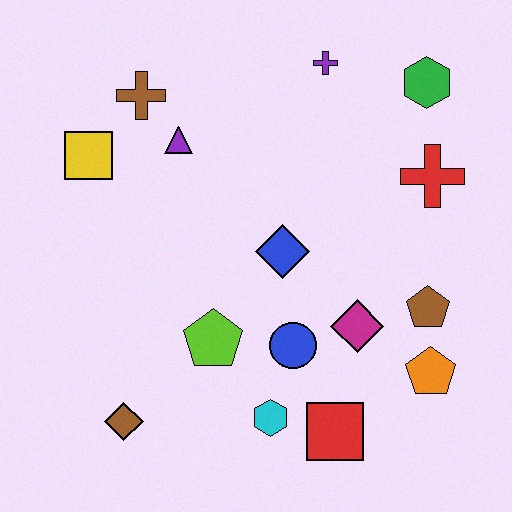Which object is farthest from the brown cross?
The orange pentagon is farthest from the brown cross.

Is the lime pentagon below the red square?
No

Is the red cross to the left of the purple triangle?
No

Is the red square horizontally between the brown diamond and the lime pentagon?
No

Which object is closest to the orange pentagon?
The brown pentagon is closest to the orange pentagon.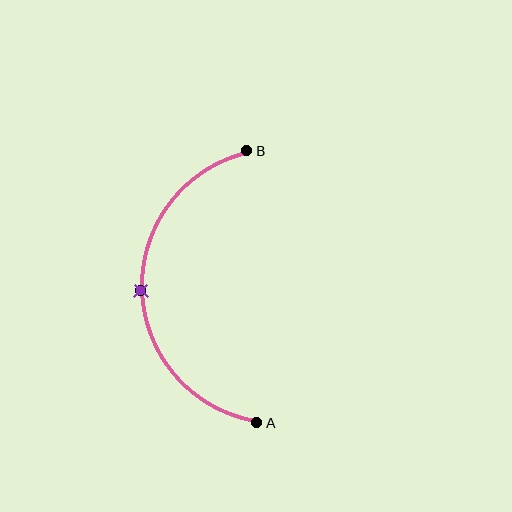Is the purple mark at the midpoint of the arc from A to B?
Yes. The purple mark lies on the arc at equal arc-length from both A and B — it is the arc midpoint.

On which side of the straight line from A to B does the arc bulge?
The arc bulges to the left of the straight line connecting A and B.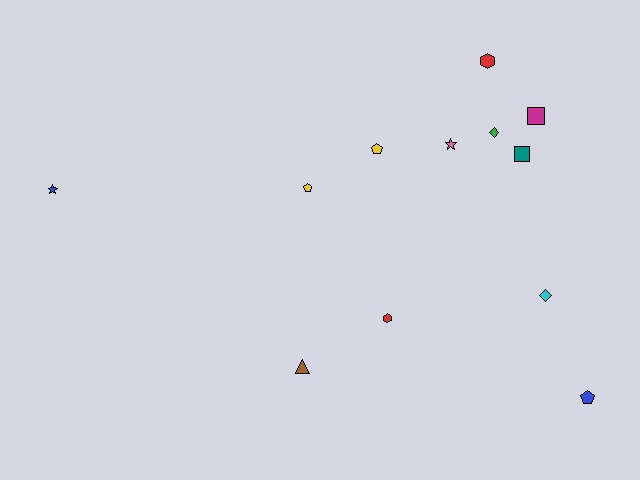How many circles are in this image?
There are no circles.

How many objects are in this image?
There are 12 objects.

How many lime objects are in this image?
There are no lime objects.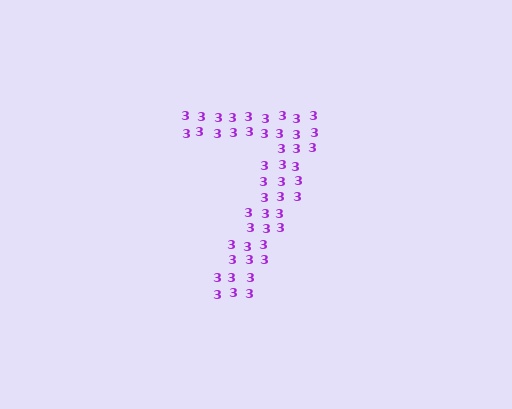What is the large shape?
The large shape is the digit 7.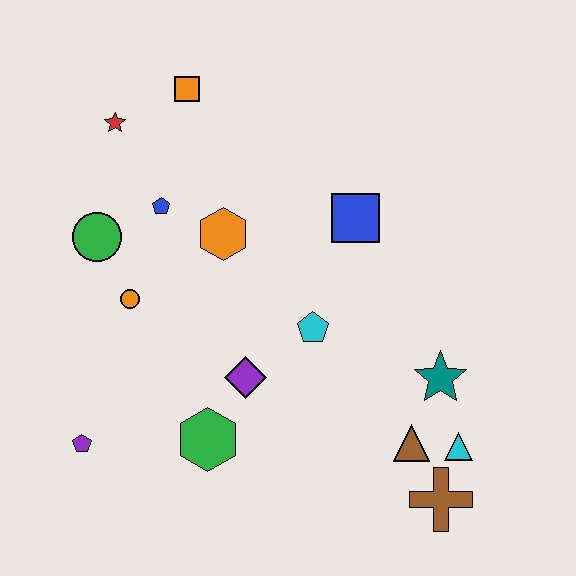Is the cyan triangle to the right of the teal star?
Yes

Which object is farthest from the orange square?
The brown cross is farthest from the orange square.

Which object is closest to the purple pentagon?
The green hexagon is closest to the purple pentagon.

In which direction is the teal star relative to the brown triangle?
The teal star is above the brown triangle.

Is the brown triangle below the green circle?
Yes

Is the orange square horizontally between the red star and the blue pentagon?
No